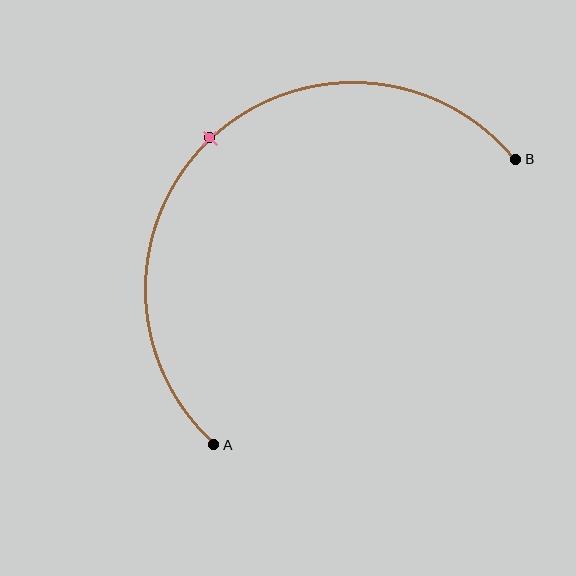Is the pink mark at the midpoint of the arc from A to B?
Yes. The pink mark lies on the arc at equal arc-length from both A and B — it is the arc midpoint.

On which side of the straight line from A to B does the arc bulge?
The arc bulges above and to the left of the straight line connecting A and B.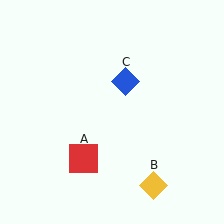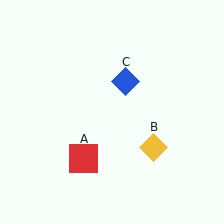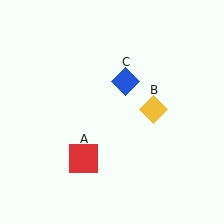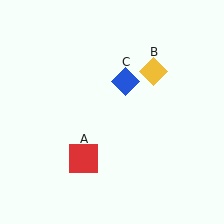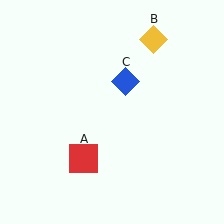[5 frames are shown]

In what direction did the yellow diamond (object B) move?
The yellow diamond (object B) moved up.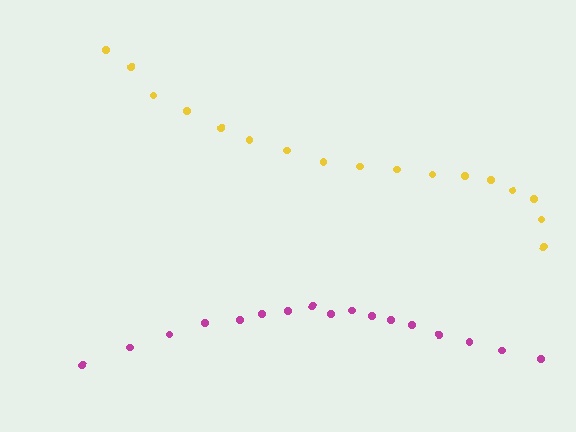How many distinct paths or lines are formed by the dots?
There are 2 distinct paths.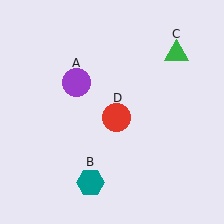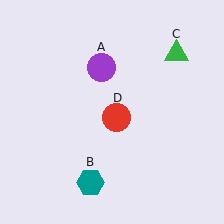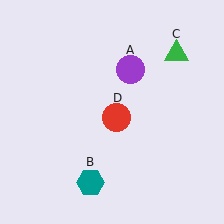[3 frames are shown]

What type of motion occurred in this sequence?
The purple circle (object A) rotated clockwise around the center of the scene.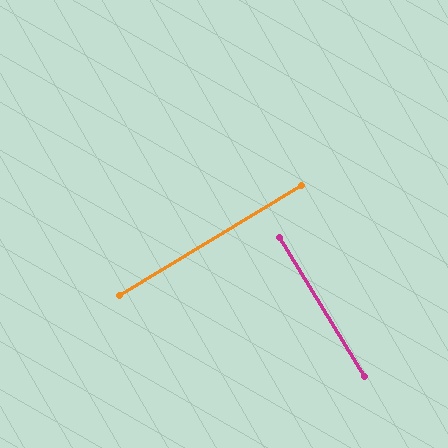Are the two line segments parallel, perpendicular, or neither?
Perpendicular — they meet at approximately 89°.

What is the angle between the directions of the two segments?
Approximately 89 degrees.